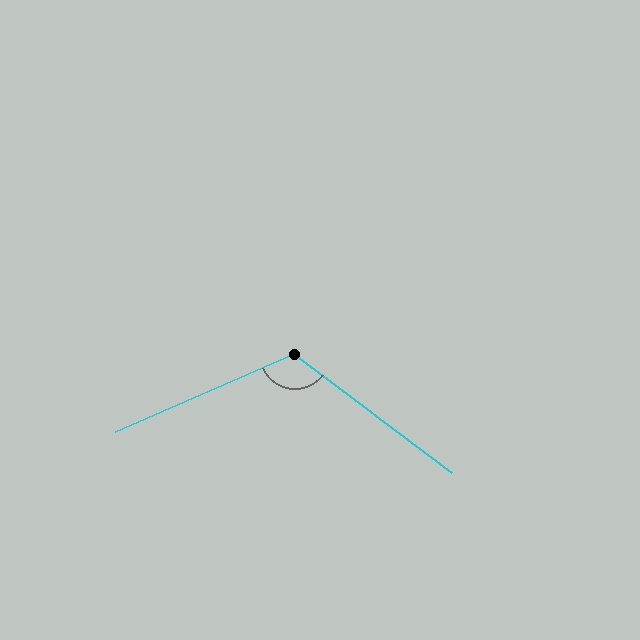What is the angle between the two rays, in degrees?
Approximately 119 degrees.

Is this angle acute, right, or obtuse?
It is obtuse.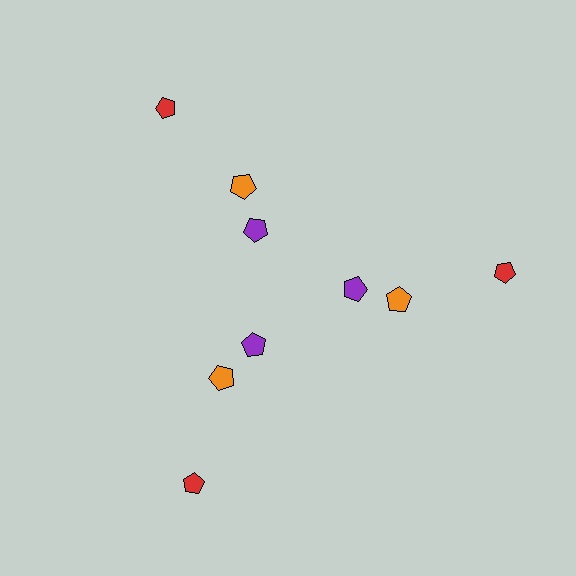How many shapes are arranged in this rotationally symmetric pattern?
There are 9 shapes, arranged in 3 groups of 3.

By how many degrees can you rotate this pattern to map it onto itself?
The pattern maps onto itself every 120 degrees of rotation.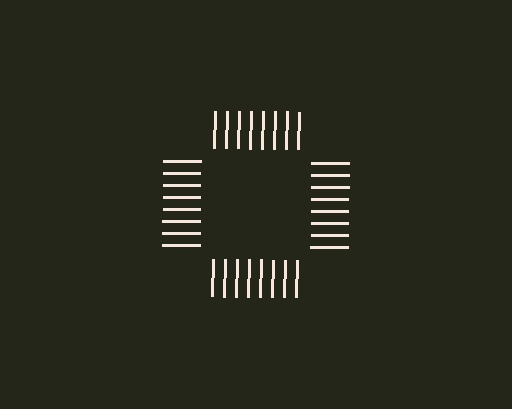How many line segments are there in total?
32 — 8 along each of the 4 edges.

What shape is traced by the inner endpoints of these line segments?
An illusory square — the line segments terminate on its edges but no continuous stroke is drawn.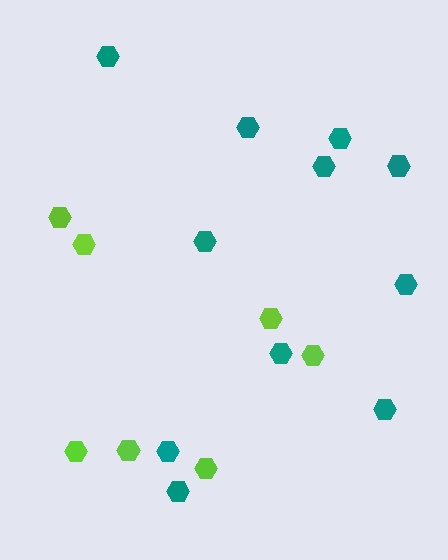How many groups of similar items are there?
There are 2 groups: one group of teal hexagons (11) and one group of lime hexagons (7).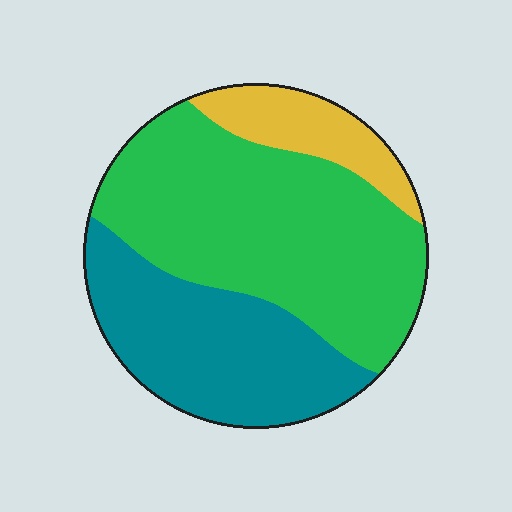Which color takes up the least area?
Yellow, at roughly 15%.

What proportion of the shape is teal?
Teal takes up between a third and a half of the shape.